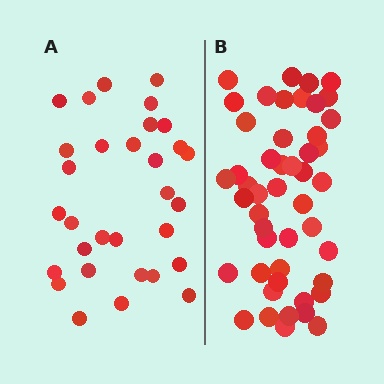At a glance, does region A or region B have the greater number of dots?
Region B (the right region) has more dots.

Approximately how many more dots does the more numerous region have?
Region B has approximately 15 more dots than region A.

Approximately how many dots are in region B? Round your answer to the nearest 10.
About 50 dots. (The exact count is 48, which rounds to 50.)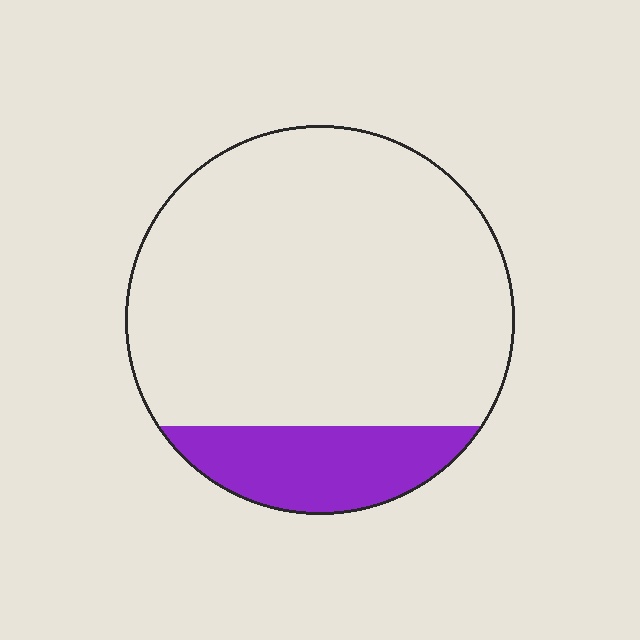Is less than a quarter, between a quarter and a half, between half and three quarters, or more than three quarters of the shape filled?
Less than a quarter.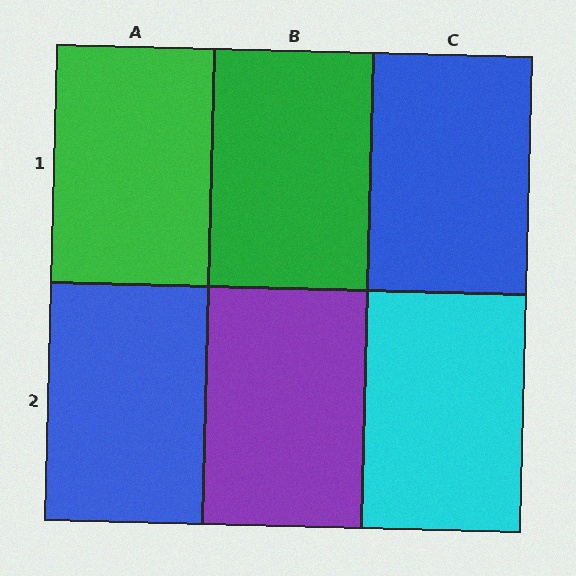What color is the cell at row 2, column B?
Purple.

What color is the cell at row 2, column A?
Blue.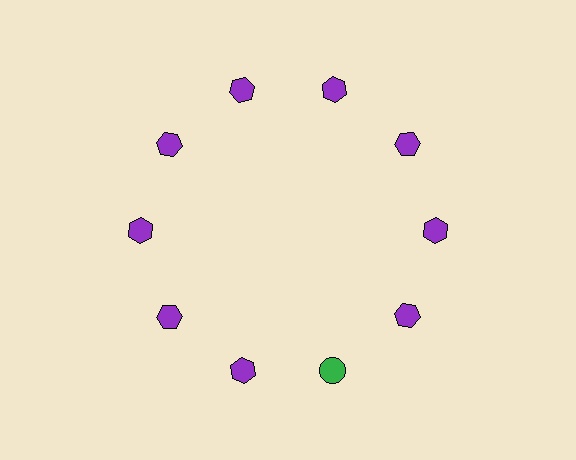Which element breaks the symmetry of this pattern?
The green circle at roughly the 5 o'clock position breaks the symmetry. All other shapes are purple hexagons.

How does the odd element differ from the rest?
It differs in both color (green instead of purple) and shape (circle instead of hexagon).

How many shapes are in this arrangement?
There are 10 shapes arranged in a ring pattern.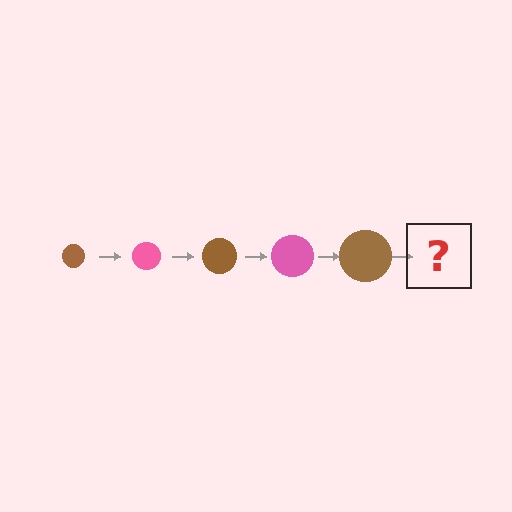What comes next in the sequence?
The next element should be a pink circle, larger than the previous one.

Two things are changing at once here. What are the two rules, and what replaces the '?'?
The two rules are that the circle grows larger each step and the color cycles through brown and pink. The '?' should be a pink circle, larger than the previous one.